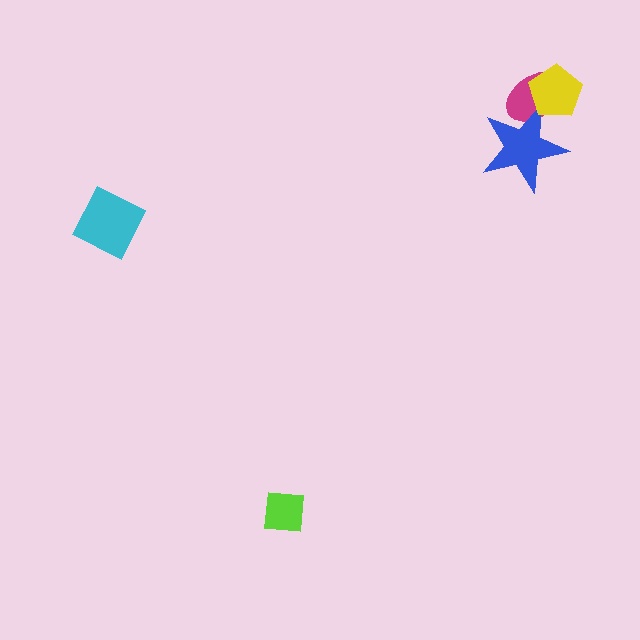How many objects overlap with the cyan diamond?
0 objects overlap with the cyan diamond.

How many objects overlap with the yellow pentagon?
2 objects overlap with the yellow pentagon.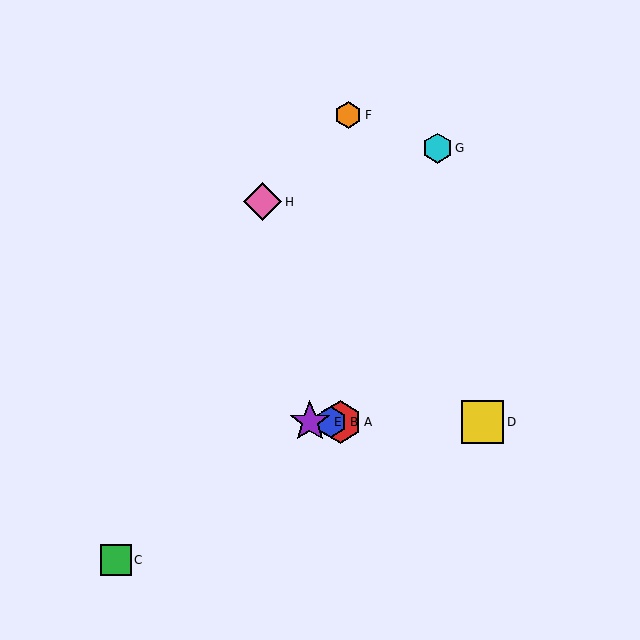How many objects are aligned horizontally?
4 objects (A, B, D, E) are aligned horizontally.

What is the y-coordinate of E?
Object E is at y≈422.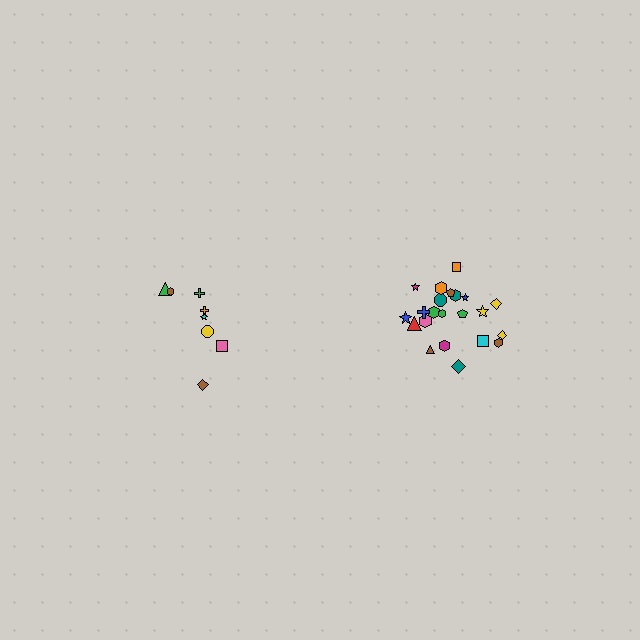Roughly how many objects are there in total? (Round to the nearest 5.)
Roughly 30 objects in total.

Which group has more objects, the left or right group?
The right group.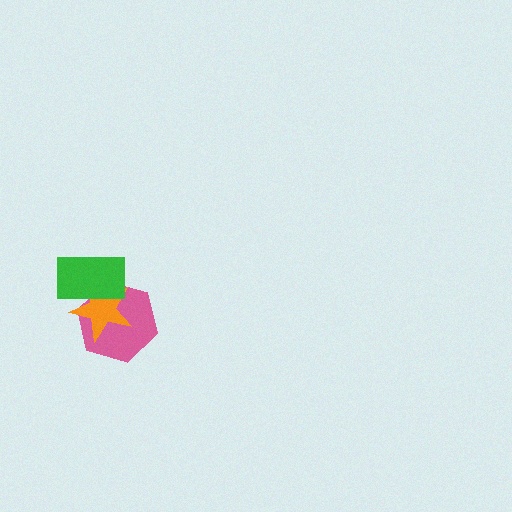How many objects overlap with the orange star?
2 objects overlap with the orange star.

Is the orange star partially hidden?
Yes, it is partially covered by another shape.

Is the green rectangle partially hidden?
No, no other shape covers it.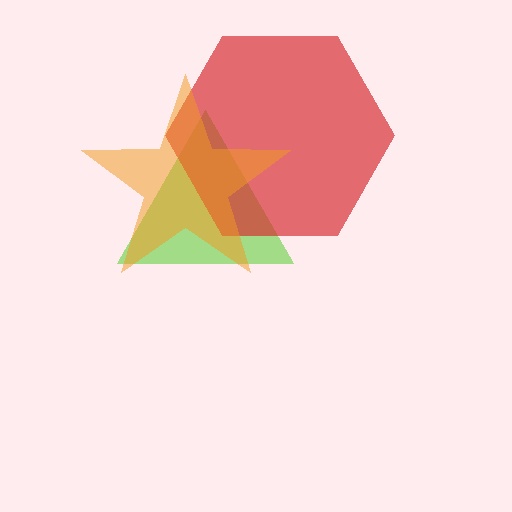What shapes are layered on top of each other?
The layered shapes are: a lime triangle, a red hexagon, an orange star.